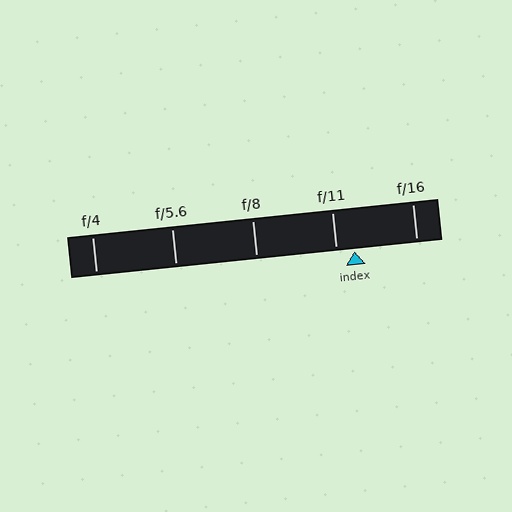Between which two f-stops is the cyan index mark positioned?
The index mark is between f/11 and f/16.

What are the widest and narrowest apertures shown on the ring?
The widest aperture shown is f/4 and the narrowest is f/16.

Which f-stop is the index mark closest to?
The index mark is closest to f/11.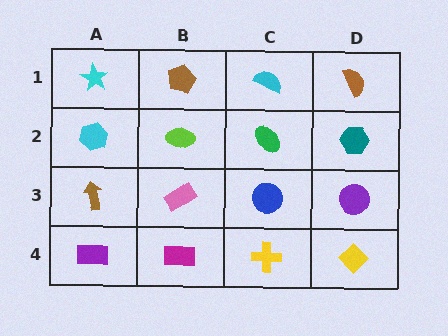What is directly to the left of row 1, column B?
A cyan star.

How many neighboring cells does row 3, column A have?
3.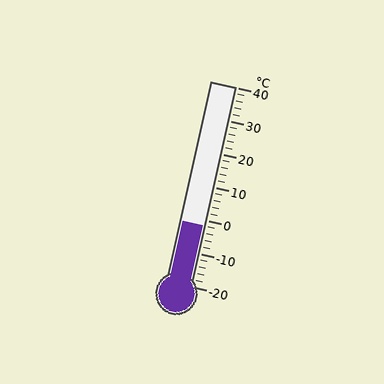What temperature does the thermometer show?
The thermometer shows approximately -2°C.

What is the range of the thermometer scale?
The thermometer scale ranges from -20°C to 40°C.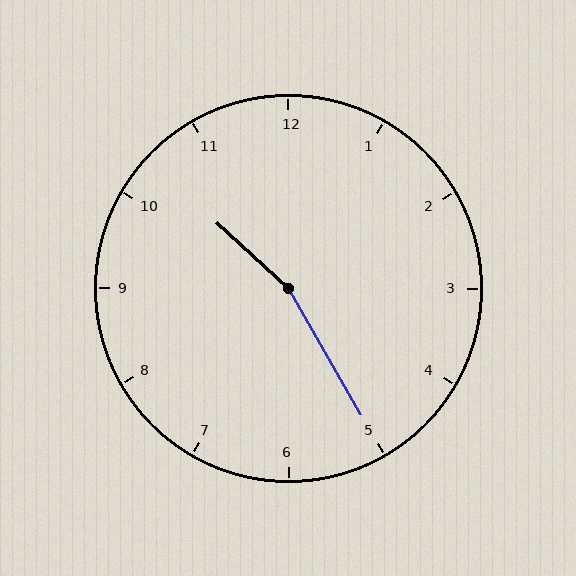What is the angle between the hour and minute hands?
Approximately 162 degrees.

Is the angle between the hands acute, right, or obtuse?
It is obtuse.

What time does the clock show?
10:25.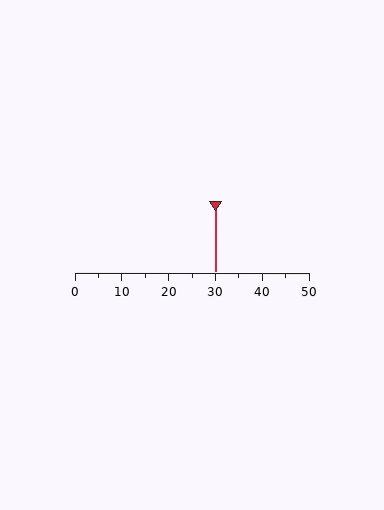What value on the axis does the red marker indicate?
The marker indicates approximately 30.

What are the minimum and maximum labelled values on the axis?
The axis runs from 0 to 50.